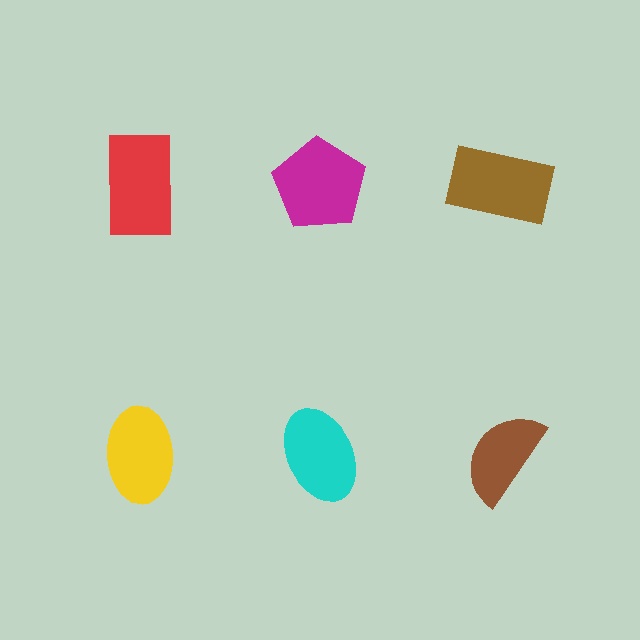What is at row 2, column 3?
A brown semicircle.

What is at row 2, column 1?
A yellow ellipse.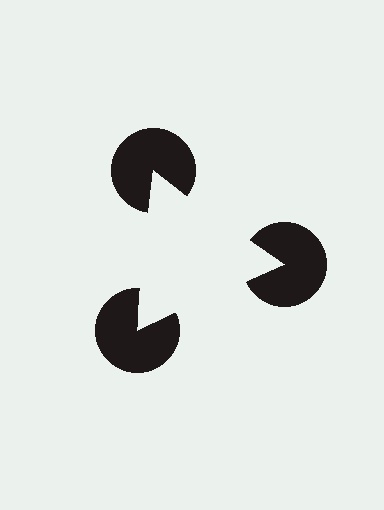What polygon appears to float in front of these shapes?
An illusory triangle — its edges are inferred from the aligned wedge cuts in the pac-man discs, not physically drawn.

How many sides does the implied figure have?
3 sides.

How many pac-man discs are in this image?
There are 3 — one at each vertex of the illusory triangle.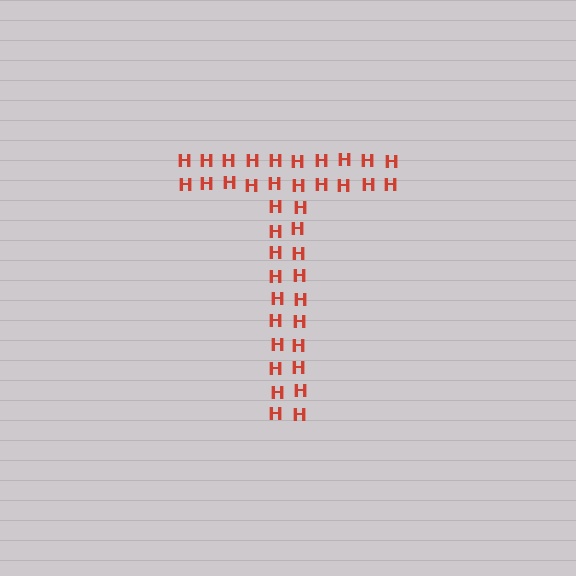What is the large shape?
The large shape is the letter T.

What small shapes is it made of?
It is made of small letter H's.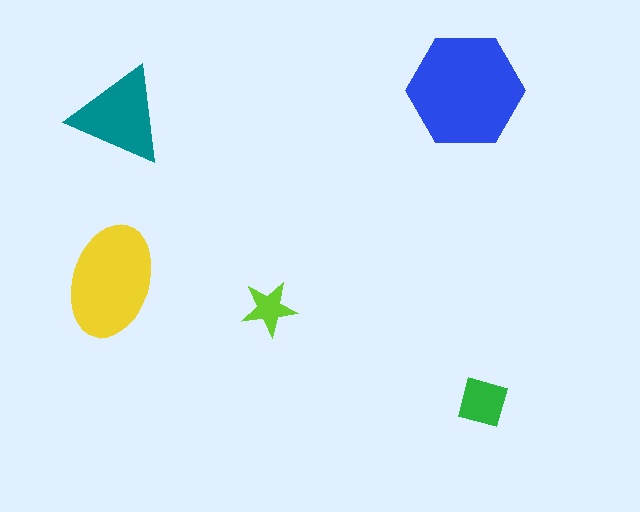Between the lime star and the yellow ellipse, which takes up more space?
The yellow ellipse.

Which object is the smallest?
The lime star.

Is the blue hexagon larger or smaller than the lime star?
Larger.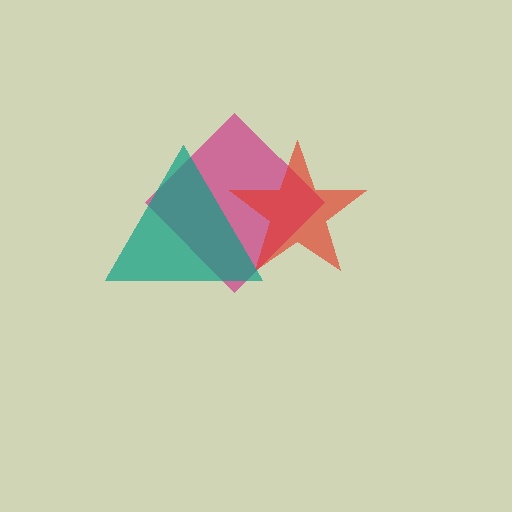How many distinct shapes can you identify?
There are 3 distinct shapes: a magenta diamond, a red star, a teal triangle.